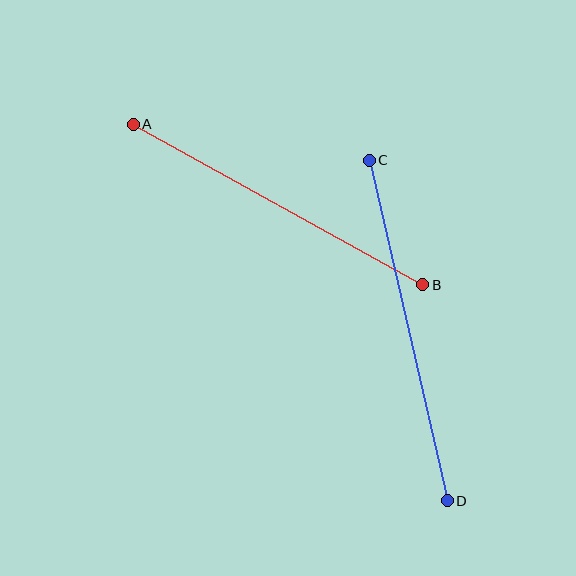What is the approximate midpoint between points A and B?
The midpoint is at approximately (278, 204) pixels.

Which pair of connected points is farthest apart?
Points C and D are farthest apart.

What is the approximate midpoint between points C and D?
The midpoint is at approximately (408, 331) pixels.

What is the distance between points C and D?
The distance is approximately 349 pixels.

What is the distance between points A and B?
The distance is approximately 331 pixels.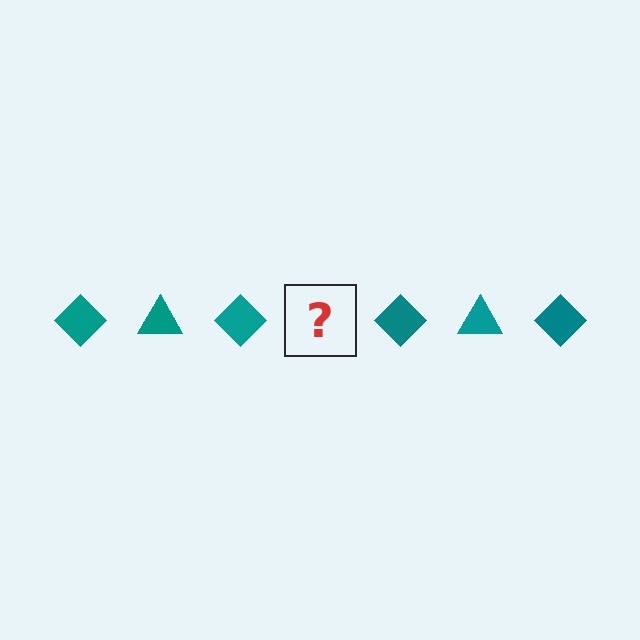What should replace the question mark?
The question mark should be replaced with a teal triangle.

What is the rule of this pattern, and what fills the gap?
The rule is that the pattern cycles through diamond, triangle shapes in teal. The gap should be filled with a teal triangle.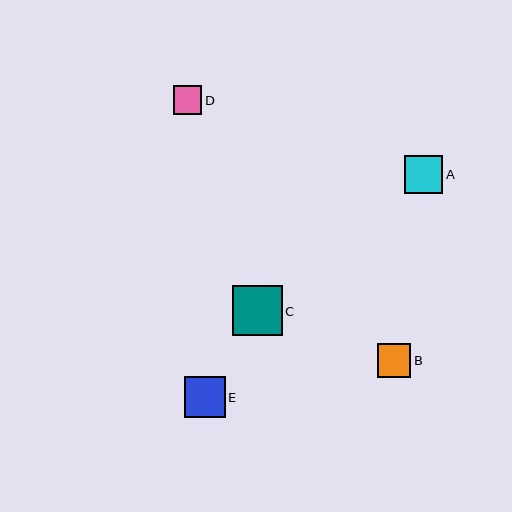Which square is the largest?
Square C is the largest with a size of approximately 50 pixels.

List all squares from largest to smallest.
From largest to smallest: C, E, A, B, D.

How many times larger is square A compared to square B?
Square A is approximately 1.1 times the size of square B.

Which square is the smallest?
Square D is the smallest with a size of approximately 29 pixels.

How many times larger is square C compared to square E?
Square C is approximately 1.2 times the size of square E.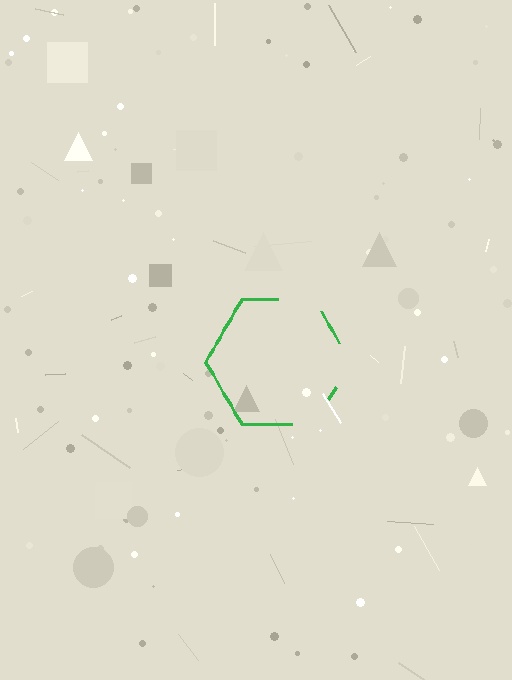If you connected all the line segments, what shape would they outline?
They would outline a hexagon.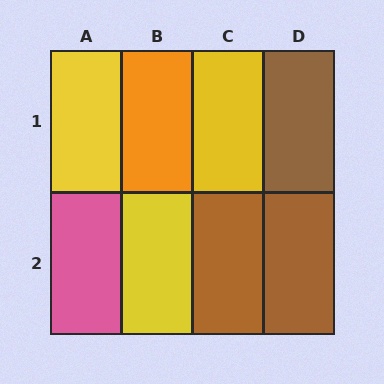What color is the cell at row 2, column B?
Yellow.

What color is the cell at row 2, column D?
Brown.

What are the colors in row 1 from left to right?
Yellow, orange, yellow, brown.